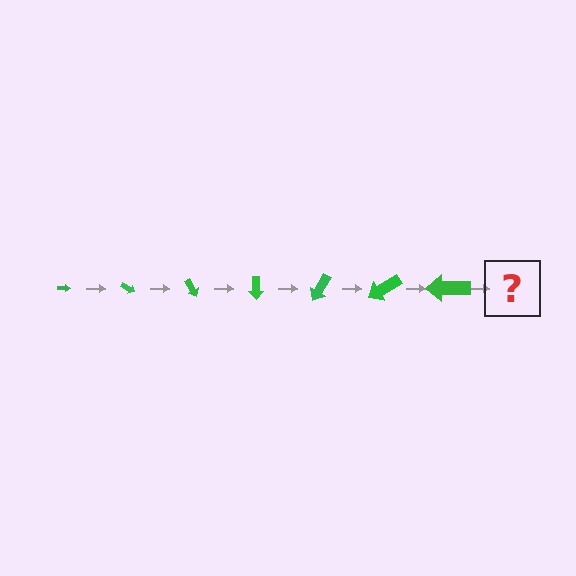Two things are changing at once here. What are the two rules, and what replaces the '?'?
The two rules are that the arrow grows larger each step and it rotates 30 degrees each step. The '?' should be an arrow, larger than the previous one and rotated 210 degrees from the start.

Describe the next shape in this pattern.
It should be an arrow, larger than the previous one and rotated 210 degrees from the start.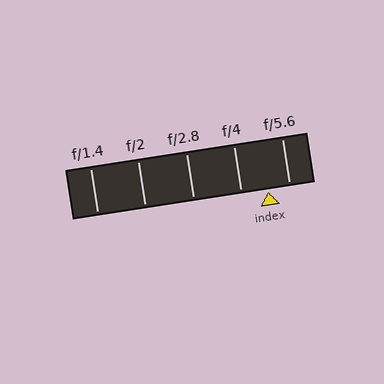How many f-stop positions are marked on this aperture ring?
There are 5 f-stop positions marked.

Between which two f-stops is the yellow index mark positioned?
The index mark is between f/4 and f/5.6.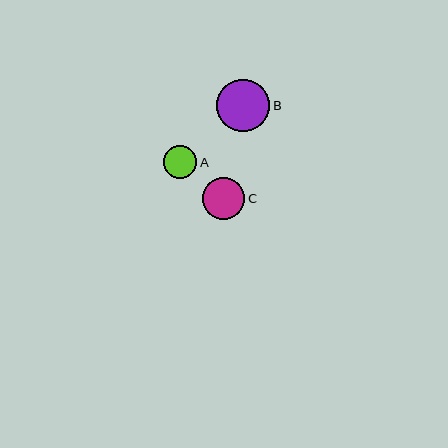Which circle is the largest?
Circle B is the largest with a size of approximately 53 pixels.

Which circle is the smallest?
Circle A is the smallest with a size of approximately 33 pixels.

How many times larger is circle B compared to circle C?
Circle B is approximately 1.3 times the size of circle C.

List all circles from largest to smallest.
From largest to smallest: B, C, A.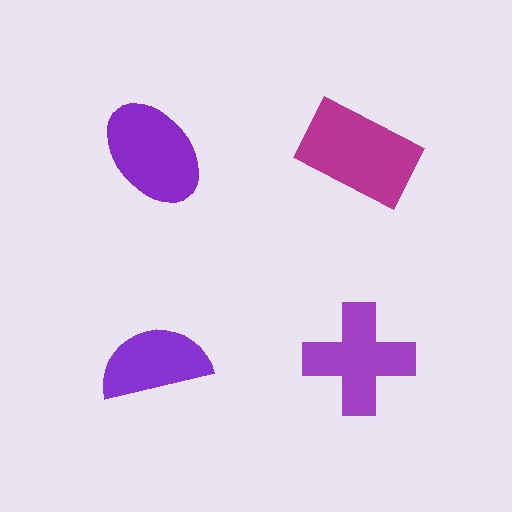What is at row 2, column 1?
A purple semicircle.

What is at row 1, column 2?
A magenta rectangle.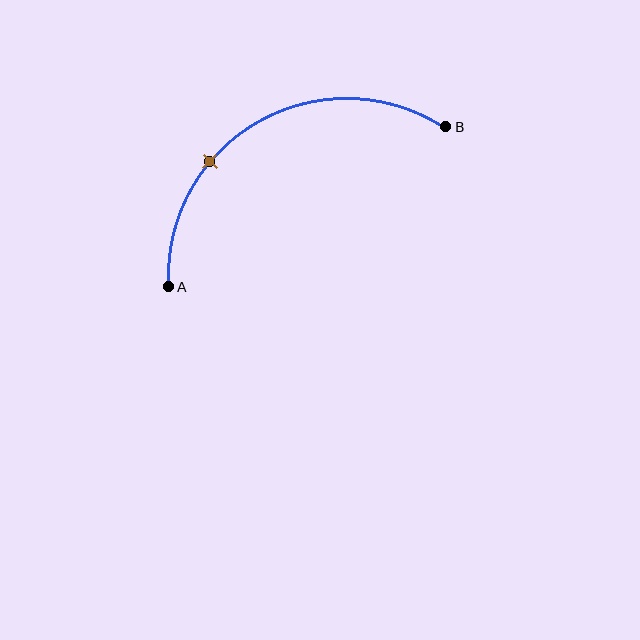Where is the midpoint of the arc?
The arc midpoint is the point on the curve farthest from the straight line joining A and B. It sits above that line.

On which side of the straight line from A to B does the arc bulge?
The arc bulges above the straight line connecting A and B.